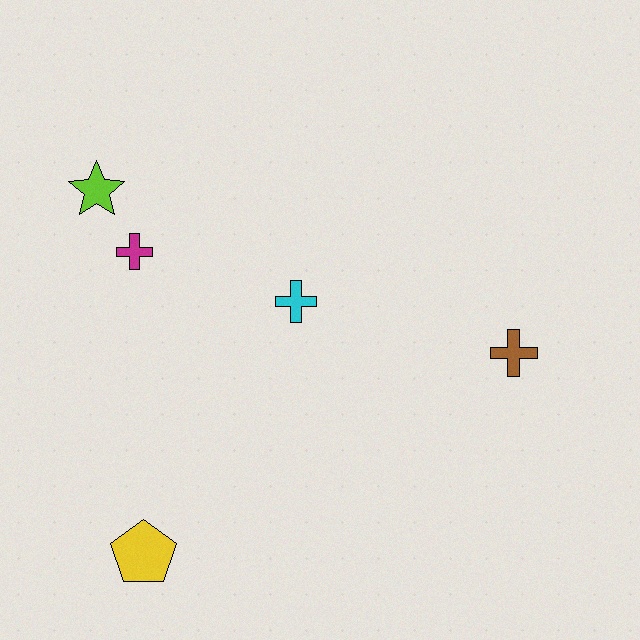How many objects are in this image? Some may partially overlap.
There are 5 objects.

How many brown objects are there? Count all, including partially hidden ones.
There is 1 brown object.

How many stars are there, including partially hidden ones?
There is 1 star.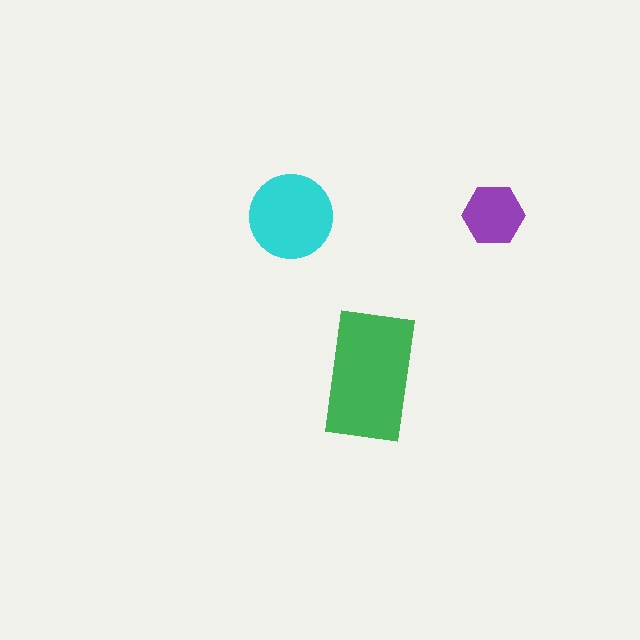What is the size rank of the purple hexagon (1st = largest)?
3rd.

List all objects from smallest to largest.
The purple hexagon, the cyan circle, the green rectangle.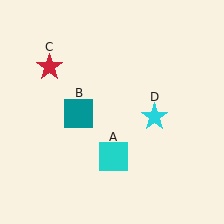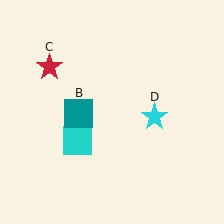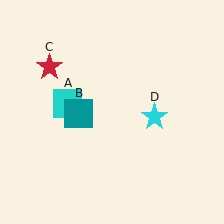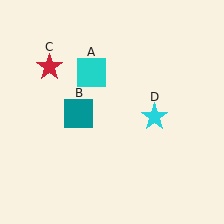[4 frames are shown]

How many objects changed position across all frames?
1 object changed position: cyan square (object A).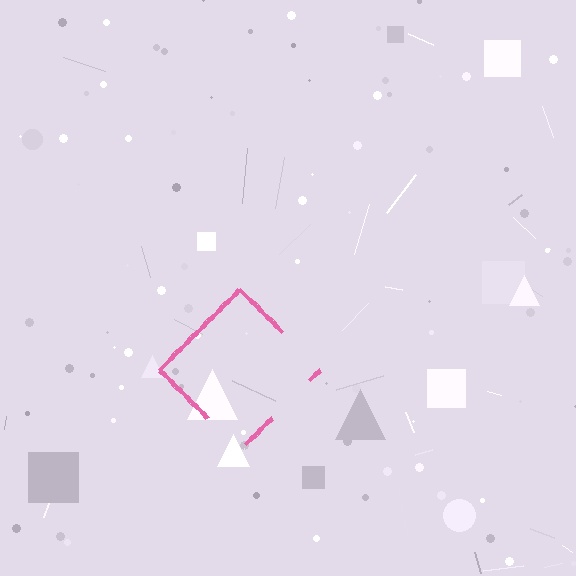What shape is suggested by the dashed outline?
The dashed outline suggests a diamond.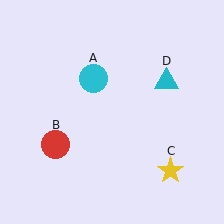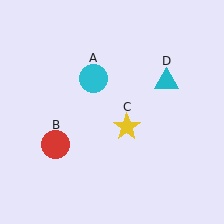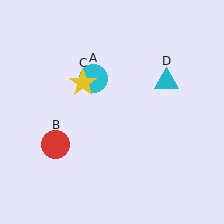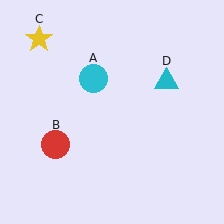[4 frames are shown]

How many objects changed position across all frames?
1 object changed position: yellow star (object C).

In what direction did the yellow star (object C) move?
The yellow star (object C) moved up and to the left.